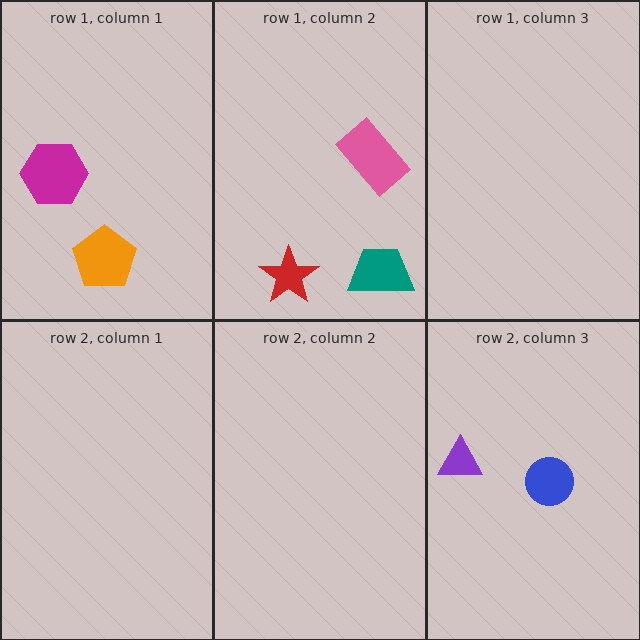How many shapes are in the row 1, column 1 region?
2.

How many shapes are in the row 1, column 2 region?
3.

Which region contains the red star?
The row 1, column 2 region.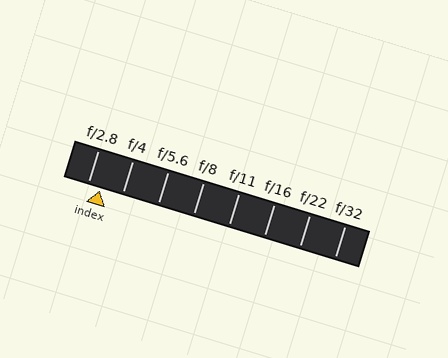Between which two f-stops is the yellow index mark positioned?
The index mark is between f/2.8 and f/4.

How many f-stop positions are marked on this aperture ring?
There are 8 f-stop positions marked.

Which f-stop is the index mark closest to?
The index mark is closest to f/2.8.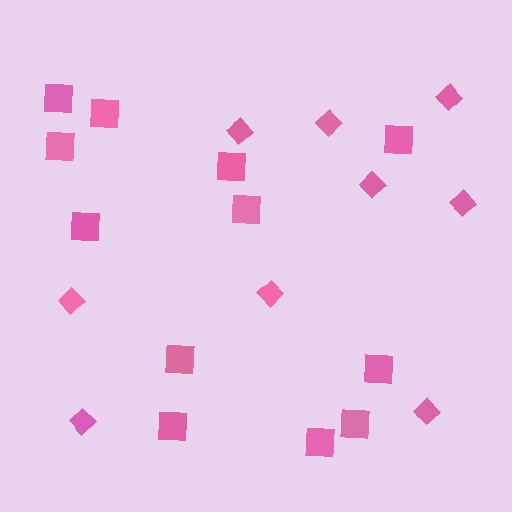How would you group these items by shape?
There are 2 groups: one group of diamonds (9) and one group of squares (12).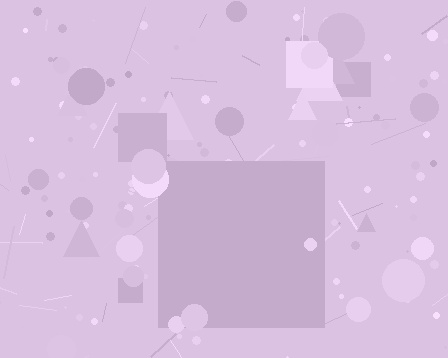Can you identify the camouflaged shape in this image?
The camouflaged shape is a square.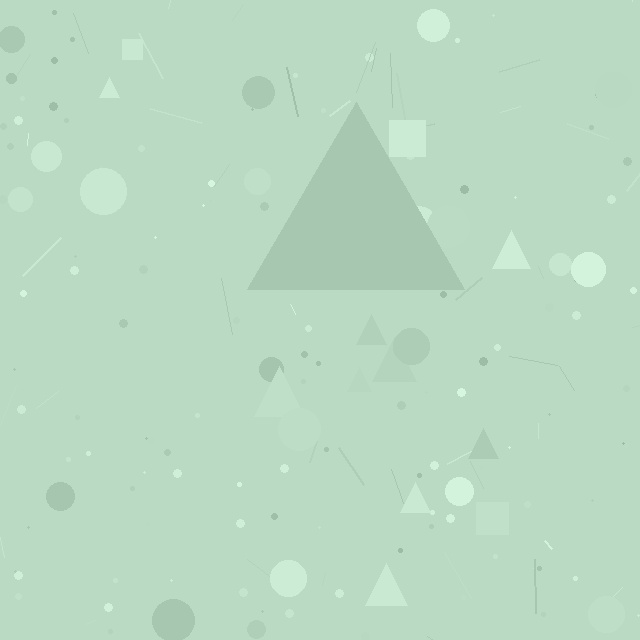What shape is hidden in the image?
A triangle is hidden in the image.